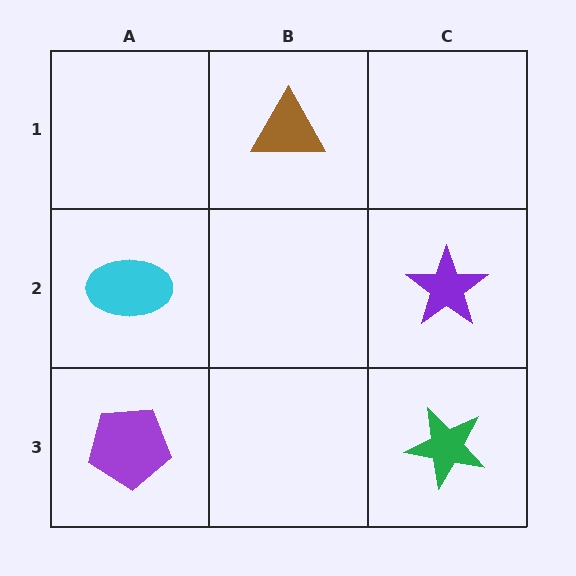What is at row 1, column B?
A brown triangle.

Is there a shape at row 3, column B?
No, that cell is empty.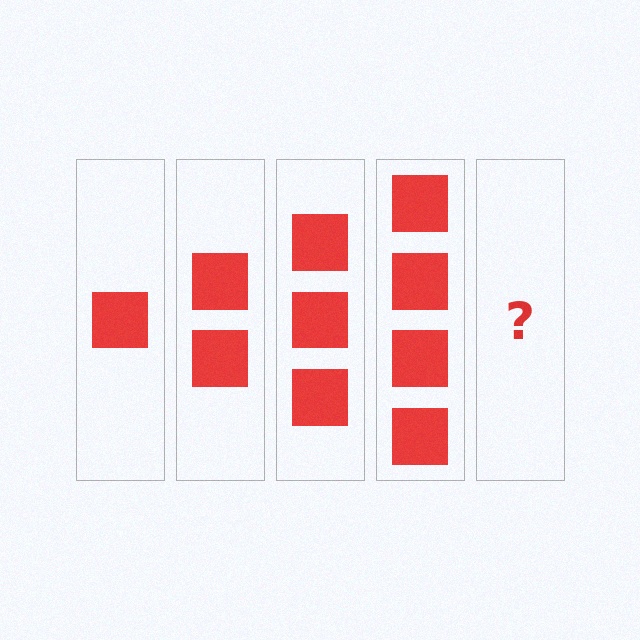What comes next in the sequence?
The next element should be 5 squares.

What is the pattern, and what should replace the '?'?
The pattern is that each step adds one more square. The '?' should be 5 squares.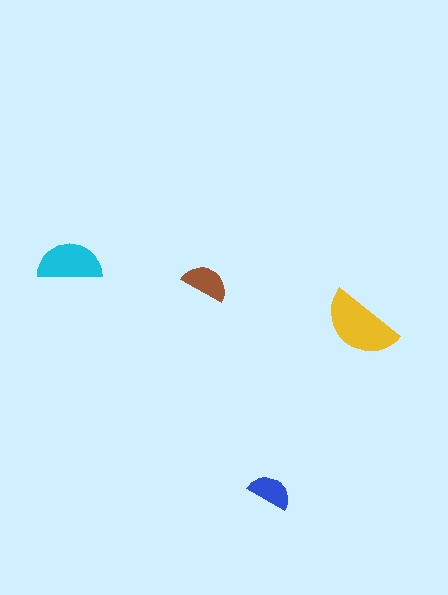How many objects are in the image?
There are 4 objects in the image.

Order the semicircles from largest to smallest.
the yellow one, the cyan one, the brown one, the blue one.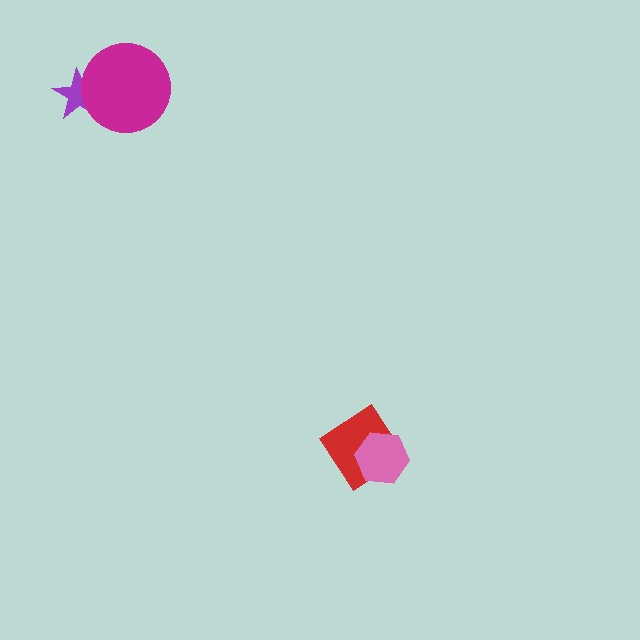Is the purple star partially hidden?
Yes, it is partially covered by another shape.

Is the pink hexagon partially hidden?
No, no other shape covers it.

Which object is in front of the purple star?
The magenta circle is in front of the purple star.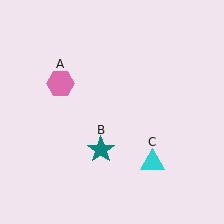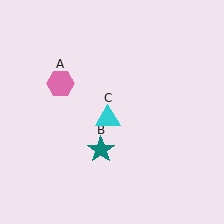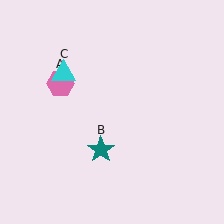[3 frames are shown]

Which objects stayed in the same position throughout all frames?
Pink hexagon (object A) and teal star (object B) remained stationary.